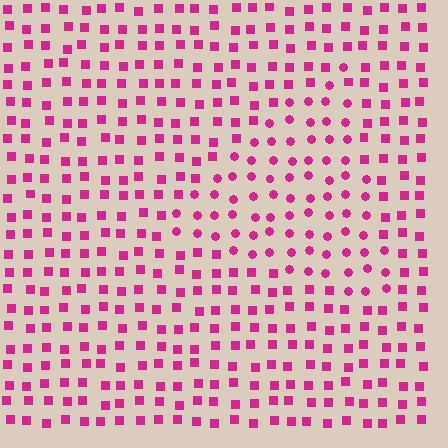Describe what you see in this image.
The image is filled with small magenta elements arranged in a uniform grid. A triangle-shaped region contains circles, while the surrounding area contains squares. The boundary is defined purely by the change in element shape.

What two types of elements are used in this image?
The image uses circles inside the triangle region and squares outside it.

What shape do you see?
I see a triangle.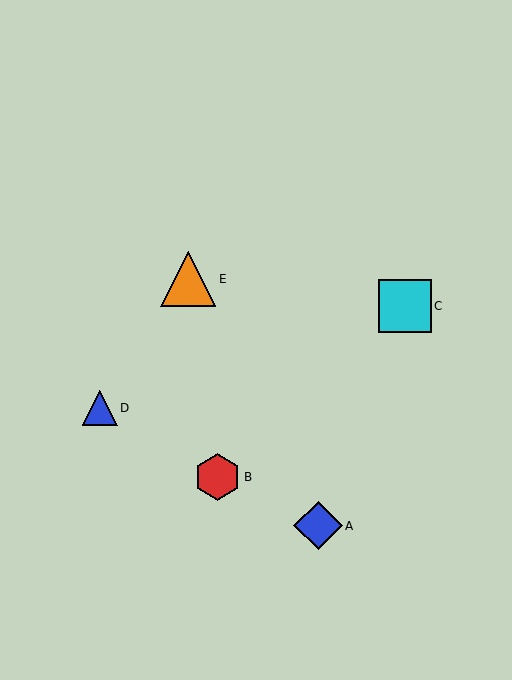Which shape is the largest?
The orange triangle (labeled E) is the largest.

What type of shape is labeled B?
Shape B is a red hexagon.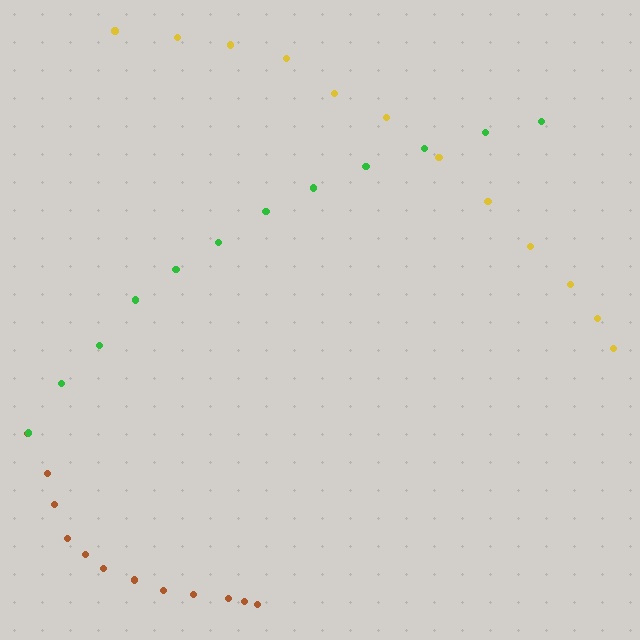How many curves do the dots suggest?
There are 3 distinct paths.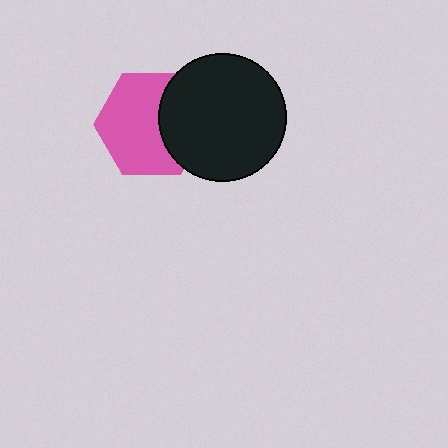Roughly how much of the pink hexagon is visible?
Most of it is visible (roughly 66%).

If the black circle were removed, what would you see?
You would see the complete pink hexagon.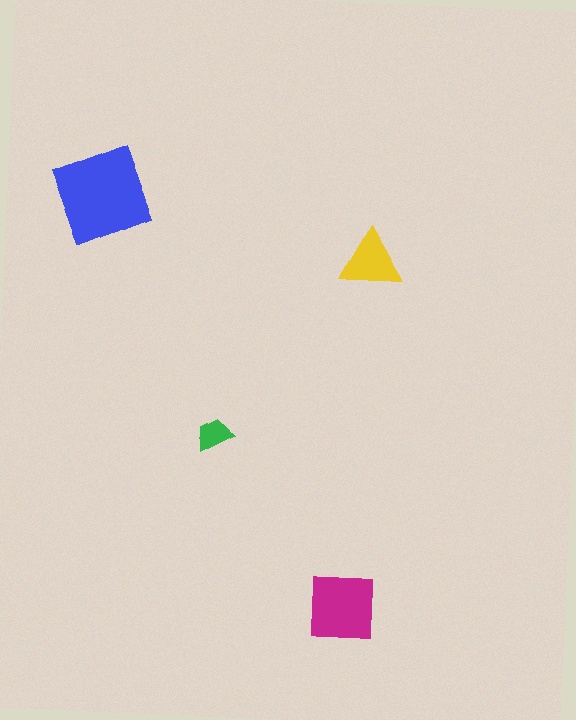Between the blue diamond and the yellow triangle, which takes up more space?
The blue diamond.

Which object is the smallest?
The green trapezoid.